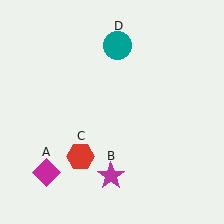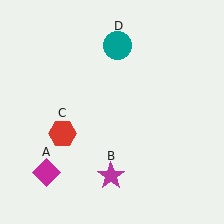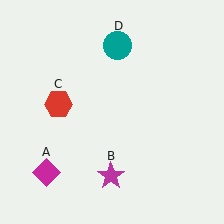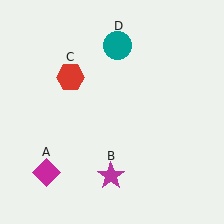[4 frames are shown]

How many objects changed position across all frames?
1 object changed position: red hexagon (object C).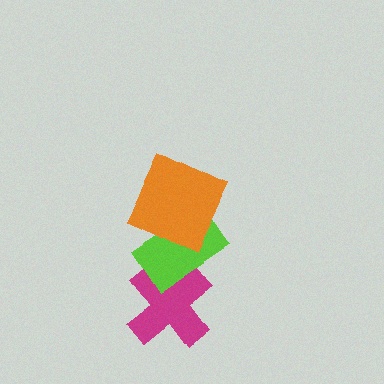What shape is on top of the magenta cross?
The lime rectangle is on top of the magenta cross.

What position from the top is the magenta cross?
The magenta cross is 3rd from the top.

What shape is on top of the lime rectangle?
The orange square is on top of the lime rectangle.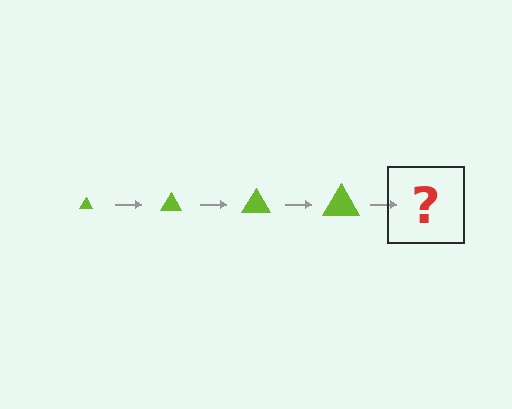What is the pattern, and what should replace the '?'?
The pattern is that the triangle gets progressively larger each step. The '?' should be a lime triangle, larger than the previous one.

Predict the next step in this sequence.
The next step is a lime triangle, larger than the previous one.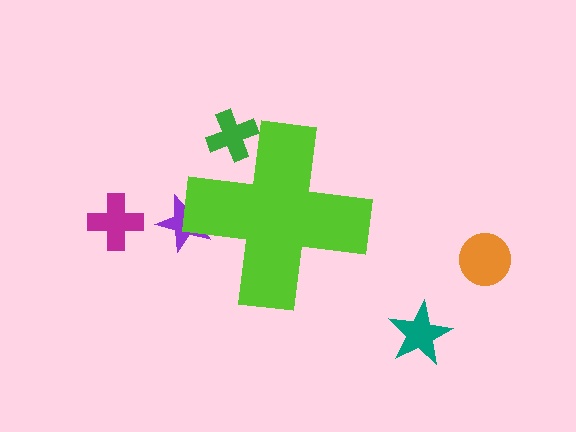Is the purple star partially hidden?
Yes, the purple star is partially hidden behind the lime cross.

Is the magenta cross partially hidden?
No, the magenta cross is fully visible.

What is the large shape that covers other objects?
A lime cross.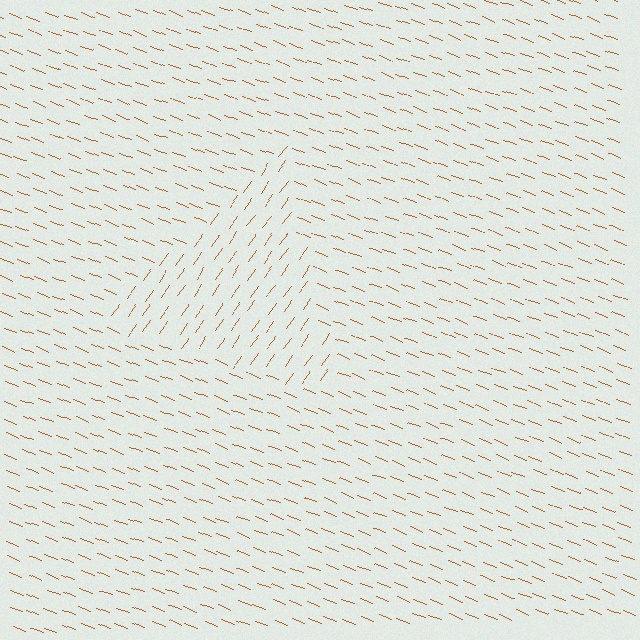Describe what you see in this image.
The image is filled with small brown line segments. A triangle region in the image has lines oriented differently from the surrounding lines, creating a visible texture boundary.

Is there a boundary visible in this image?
Yes, there is a texture boundary formed by a change in line orientation.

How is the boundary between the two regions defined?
The boundary is defined purely by a change in line orientation (approximately 75 degrees difference). All lines are the same color and thickness.